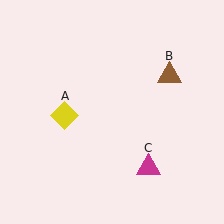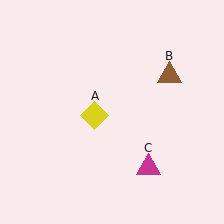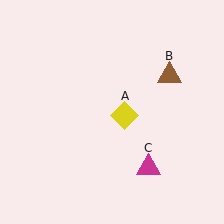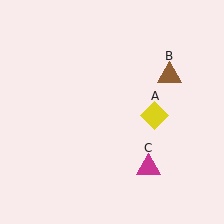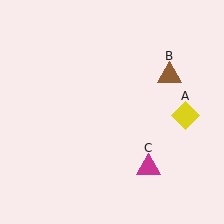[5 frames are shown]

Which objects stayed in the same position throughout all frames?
Brown triangle (object B) and magenta triangle (object C) remained stationary.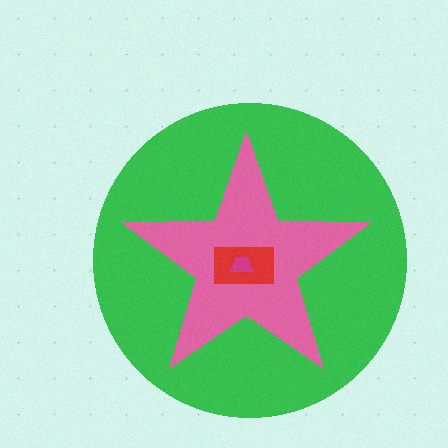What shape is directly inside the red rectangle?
The magenta trapezoid.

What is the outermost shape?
The green circle.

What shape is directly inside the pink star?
The red rectangle.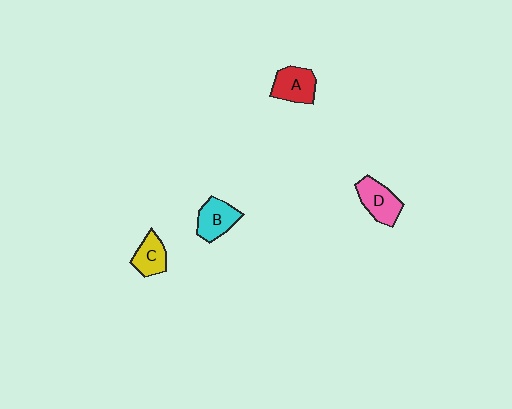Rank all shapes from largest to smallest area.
From largest to smallest: D (pink), A (red), B (cyan), C (yellow).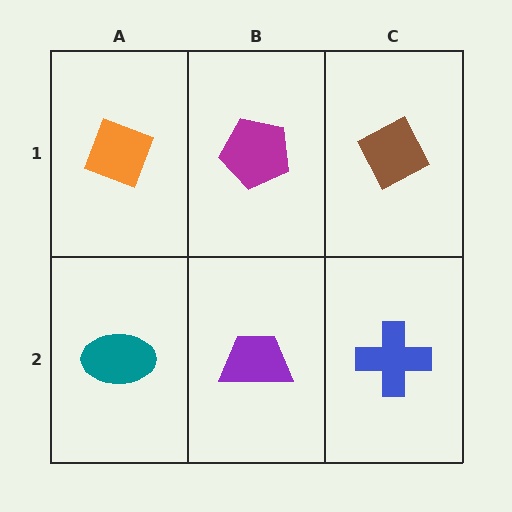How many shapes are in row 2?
3 shapes.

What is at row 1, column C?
A brown diamond.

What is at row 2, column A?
A teal ellipse.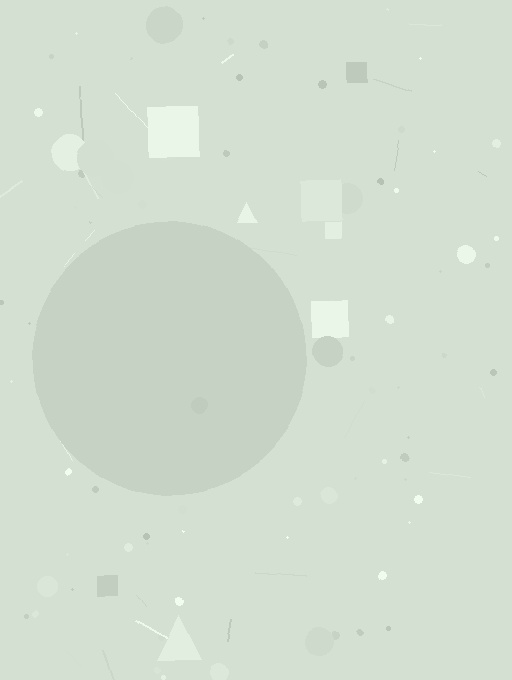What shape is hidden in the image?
A circle is hidden in the image.